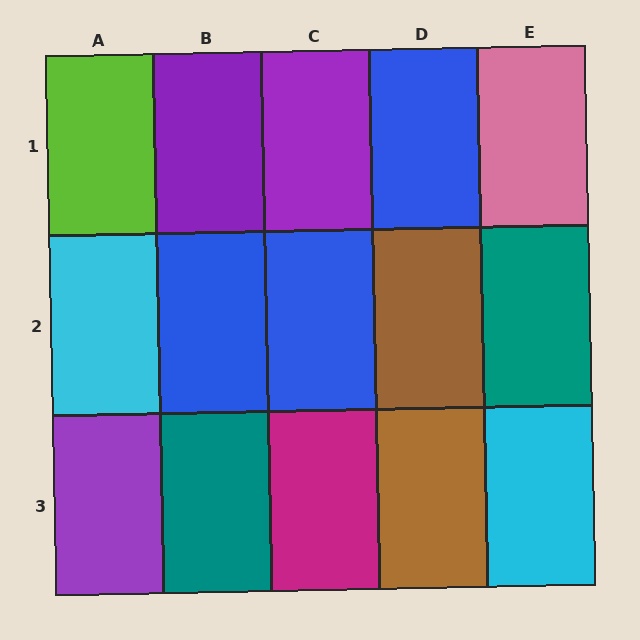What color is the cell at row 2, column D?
Brown.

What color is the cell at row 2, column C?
Blue.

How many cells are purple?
3 cells are purple.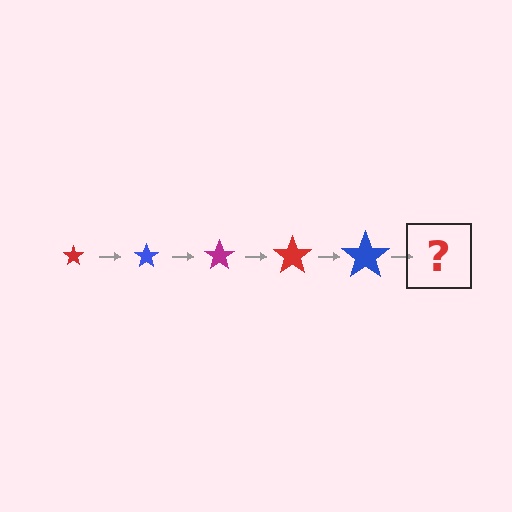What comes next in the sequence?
The next element should be a magenta star, larger than the previous one.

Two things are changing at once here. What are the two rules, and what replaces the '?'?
The two rules are that the star grows larger each step and the color cycles through red, blue, and magenta. The '?' should be a magenta star, larger than the previous one.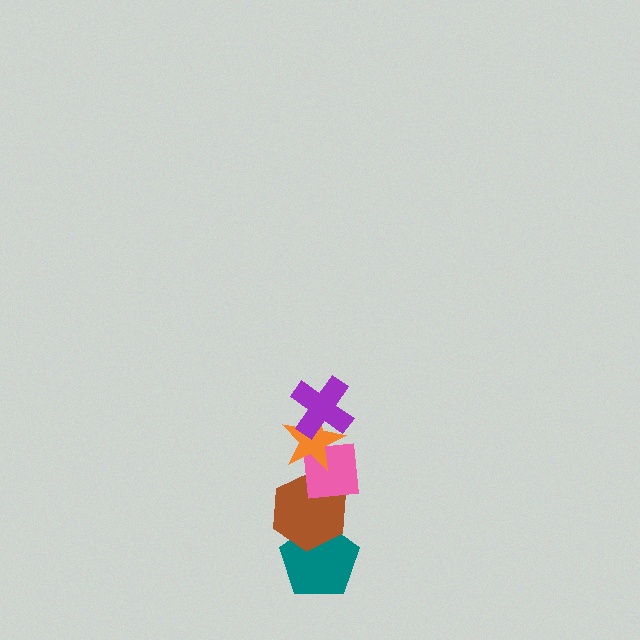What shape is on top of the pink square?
The orange star is on top of the pink square.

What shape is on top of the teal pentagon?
The brown hexagon is on top of the teal pentagon.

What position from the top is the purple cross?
The purple cross is 1st from the top.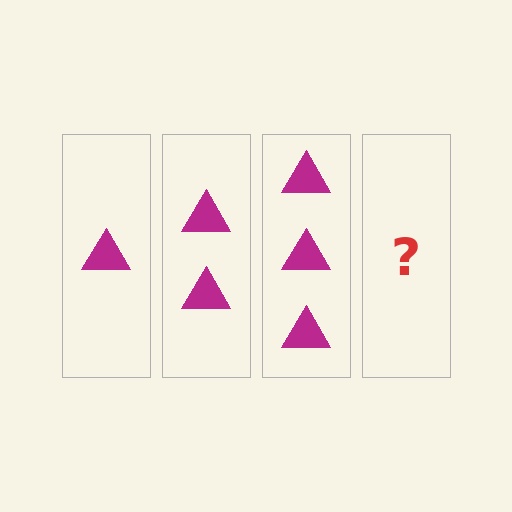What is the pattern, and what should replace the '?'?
The pattern is that each step adds one more triangle. The '?' should be 4 triangles.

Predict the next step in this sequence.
The next step is 4 triangles.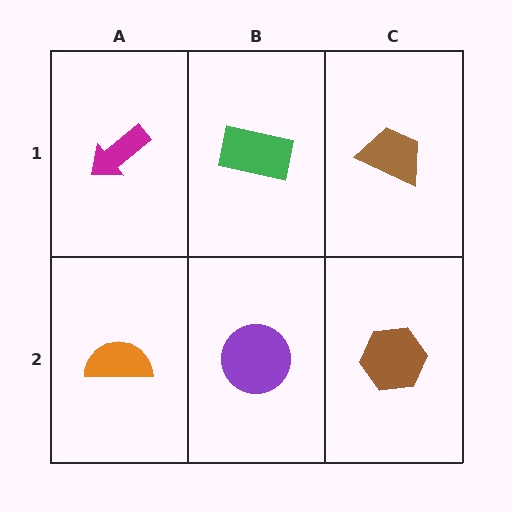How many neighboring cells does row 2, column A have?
2.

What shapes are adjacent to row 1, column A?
An orange semicircle (row 2, column A), a green rectangle (row 1, column B).